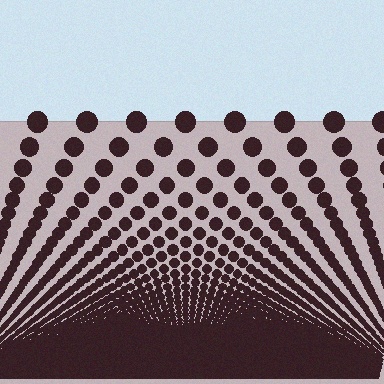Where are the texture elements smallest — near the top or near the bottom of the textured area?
Near the bottom.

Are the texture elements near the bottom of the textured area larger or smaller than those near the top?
Smaller. The gradient is inverted — elements near the bottom are smaller and denser.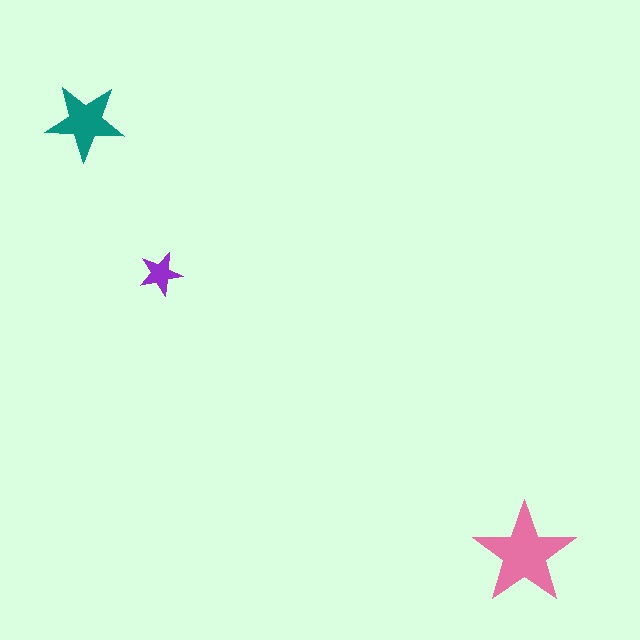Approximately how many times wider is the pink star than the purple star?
About 2.5 times wider.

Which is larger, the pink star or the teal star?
The pink one.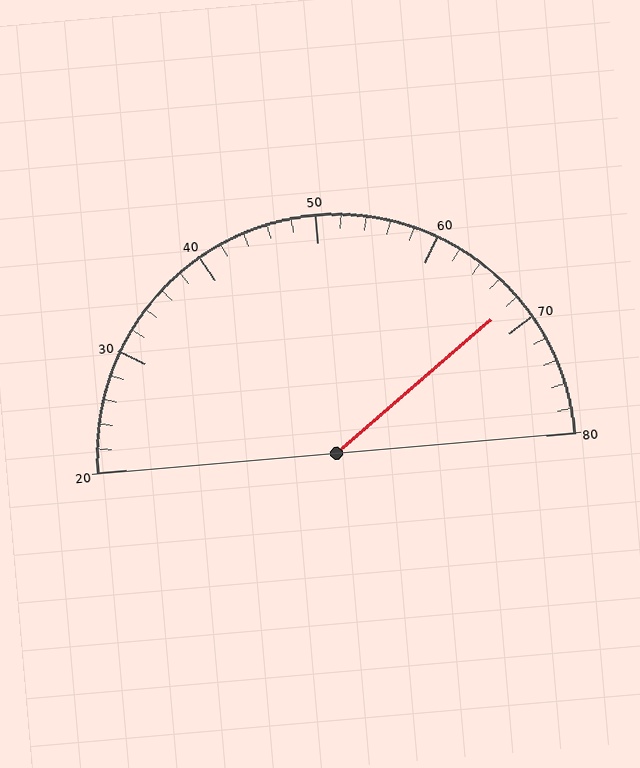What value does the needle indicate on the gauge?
The needle indicates approximately 68.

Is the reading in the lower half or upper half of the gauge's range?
The reading is in the upper half of the range (20 to 80).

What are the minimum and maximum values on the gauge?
The gauge ranges from 20 to 80.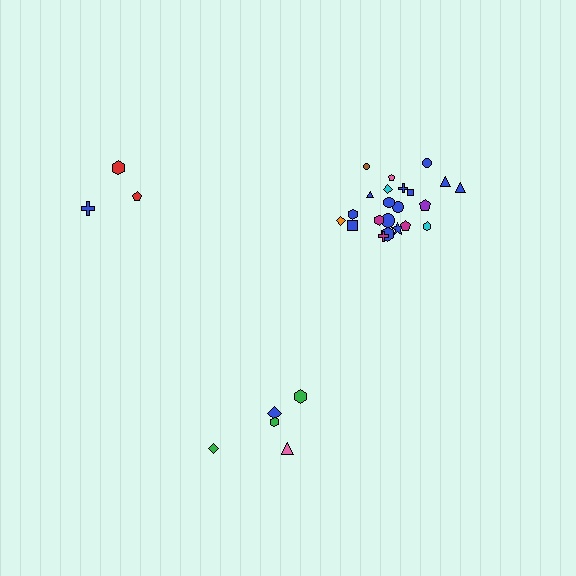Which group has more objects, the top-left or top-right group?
The top-right group.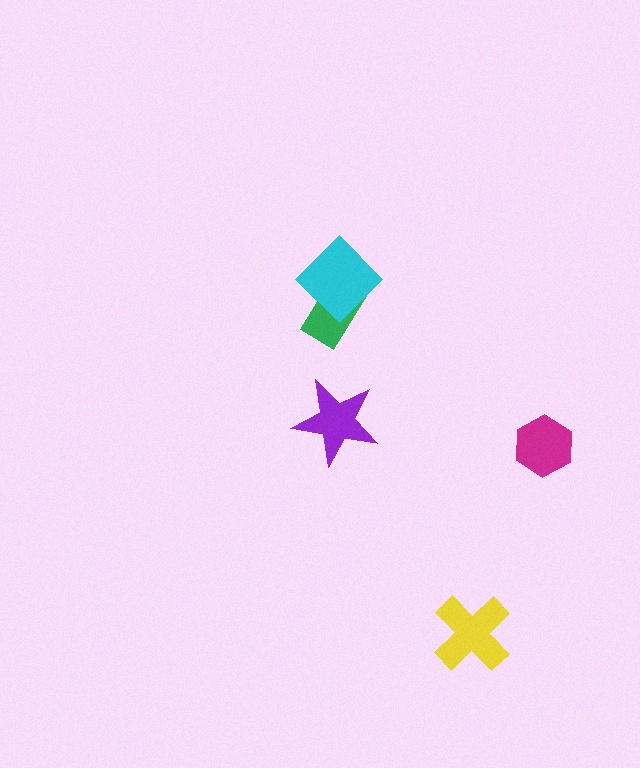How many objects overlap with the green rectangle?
1 object overlaps with the green rectangle.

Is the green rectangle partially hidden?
Yes, it is partially covered by another shape.